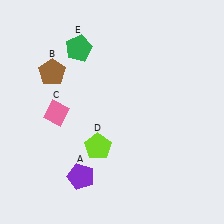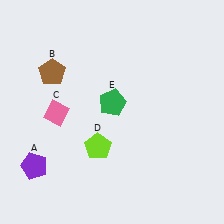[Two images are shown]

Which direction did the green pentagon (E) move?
The green pentagon (E) moved down.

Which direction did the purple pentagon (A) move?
The purple pentagon (A) moved left.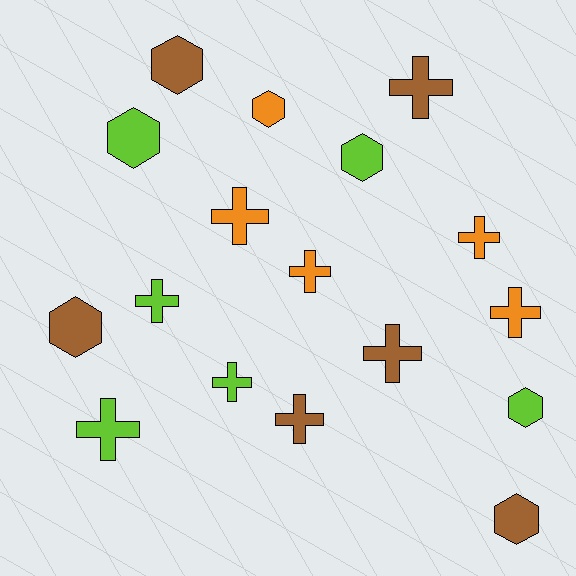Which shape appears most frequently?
Cross, with 10 objects.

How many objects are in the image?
There are 17 objects.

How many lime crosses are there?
There are 3 lime crosses.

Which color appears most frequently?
Lime, with 6 objects.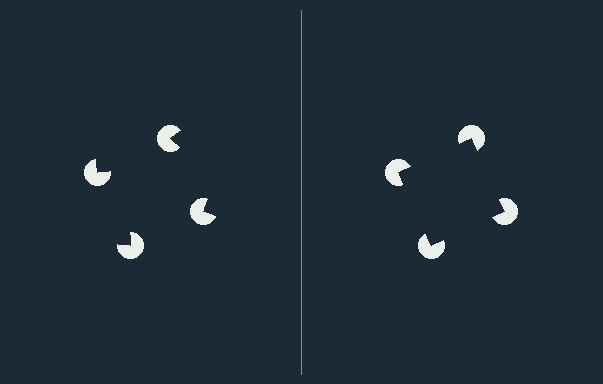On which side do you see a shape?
An illusory square appears on the right side. On the left side the wedge cuts are rotated, so no coherent shape forms.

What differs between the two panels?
The pac-man discs are positioned identically on both sides; only the wedge orientations differ. On the right they align to a square; on the left they are misaligned.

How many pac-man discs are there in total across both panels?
8 — 4 on each side.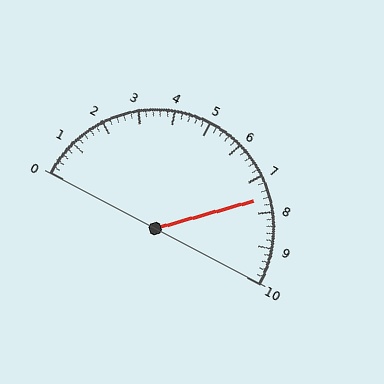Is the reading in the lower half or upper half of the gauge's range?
The reading is in the upper half of the range (0 to 10).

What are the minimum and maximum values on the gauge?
The gauge ranges from 0 to 10.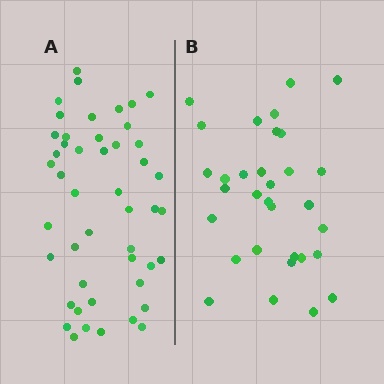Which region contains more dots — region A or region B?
Region A (the left region) has more dots.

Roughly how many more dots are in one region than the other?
Region A has approximately 15 more dots than region B.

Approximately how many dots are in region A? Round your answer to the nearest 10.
About 50 dots. (The exact count is 47, which rounds to 50.)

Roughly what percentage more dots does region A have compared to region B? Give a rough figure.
About 45% more.